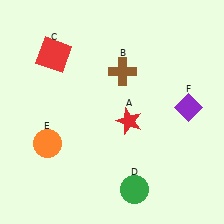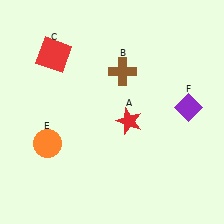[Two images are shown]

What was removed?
The green circle (D) was removed in Image 2.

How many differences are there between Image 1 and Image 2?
There is 1 difference between the two images.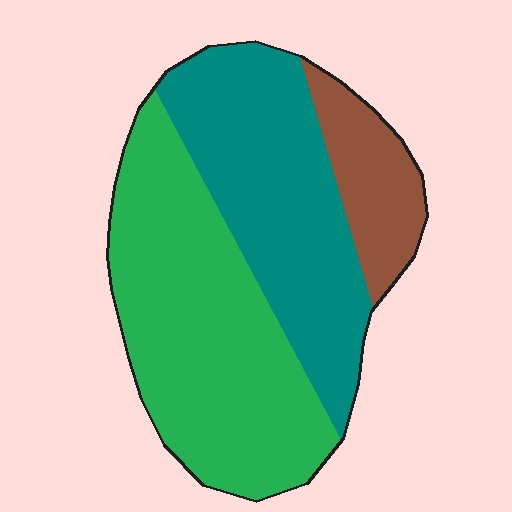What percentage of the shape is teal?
Teal covers roughly 40% of the shape.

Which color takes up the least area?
Brown, at roughly 15%.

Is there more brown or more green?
Green.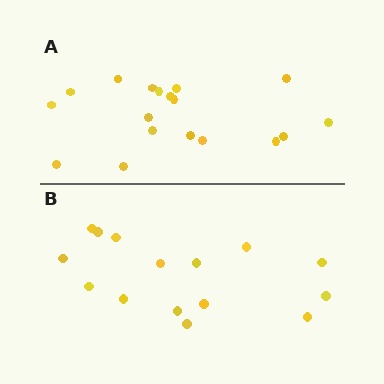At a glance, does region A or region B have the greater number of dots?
Region A (the top region) has more dots.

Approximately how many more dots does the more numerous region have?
Region A has just a few more — roughly 2 or 3 more dots than region B.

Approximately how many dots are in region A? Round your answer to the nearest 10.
About 20 dots. (The exact count is 18, which rounds to 20.)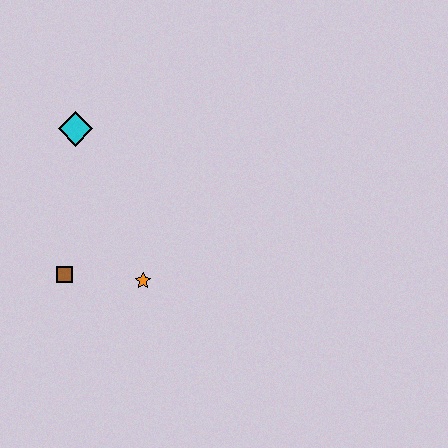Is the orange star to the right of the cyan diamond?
Yes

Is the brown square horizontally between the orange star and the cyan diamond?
No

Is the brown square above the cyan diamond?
No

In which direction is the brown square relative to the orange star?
The brown square is to the left of the orange star.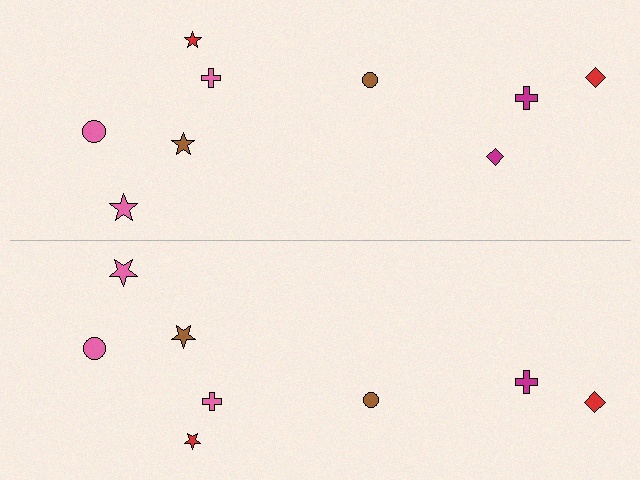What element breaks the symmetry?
A magenta diamond is missing from the bottom side.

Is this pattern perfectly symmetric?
No, the pattern is not perfectly symmetric. A magenta diamond is missing from the bottom side.